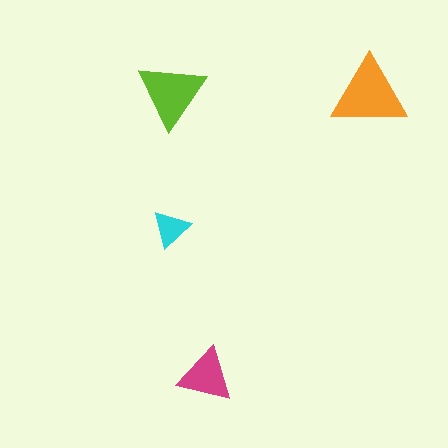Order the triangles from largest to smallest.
the orange one, the lime one, the magenta one, the cyan one.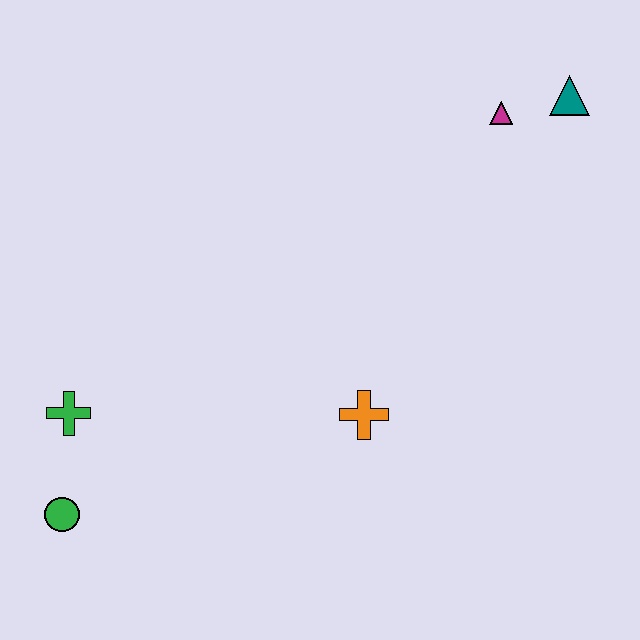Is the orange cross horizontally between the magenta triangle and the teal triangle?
No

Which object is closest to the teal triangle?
The magenta triangle is closest to the teal triangle.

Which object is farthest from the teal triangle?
The green circle is farthest from the teal triangle.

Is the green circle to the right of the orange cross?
No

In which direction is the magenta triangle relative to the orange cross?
The magenta triangle is above the orange cross.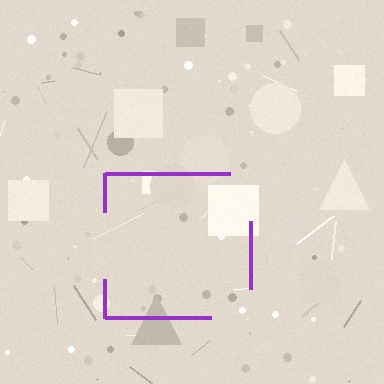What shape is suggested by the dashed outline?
The dashed outline suggests a square.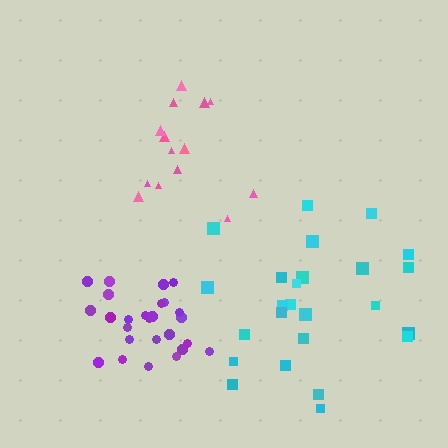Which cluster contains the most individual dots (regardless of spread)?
Purple (26).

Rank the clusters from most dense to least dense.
purple, pink, cyan.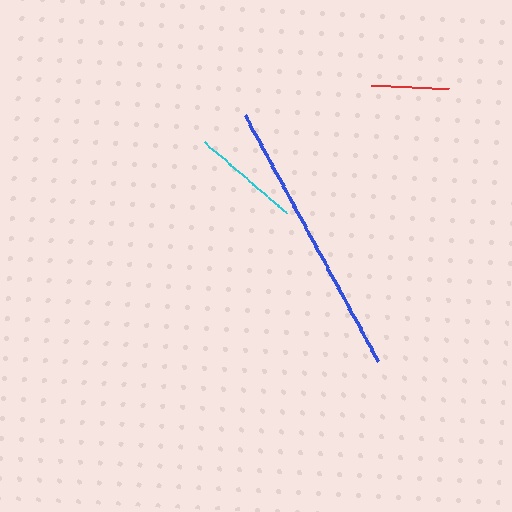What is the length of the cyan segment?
The cyan segment is approximately 109 pixels long.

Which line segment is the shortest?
The red line is the shortest at approximately 78 pixels.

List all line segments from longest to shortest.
From longest to shortest: blue, cyan, red.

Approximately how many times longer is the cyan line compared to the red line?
The cyan line is approximately 1.4 times the length of the red line.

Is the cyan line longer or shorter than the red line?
The cyan line is longer than the red line.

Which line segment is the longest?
The blue line is the longest at approximately 279 pixels.